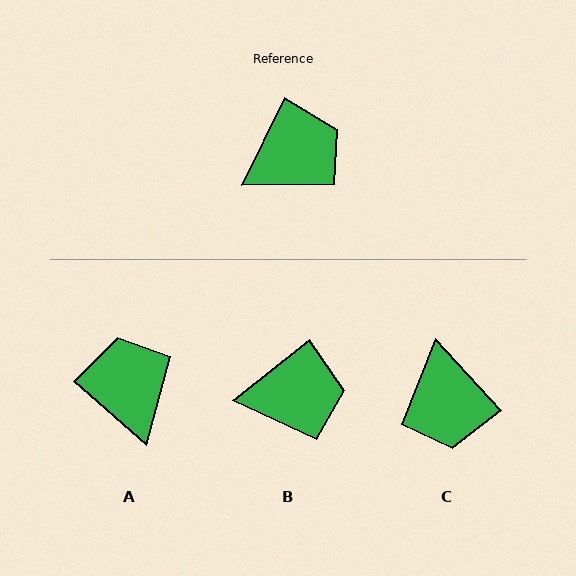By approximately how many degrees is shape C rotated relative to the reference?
Approximately 111 degrees clockwise.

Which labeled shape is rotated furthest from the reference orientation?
C, about 111 degrees away.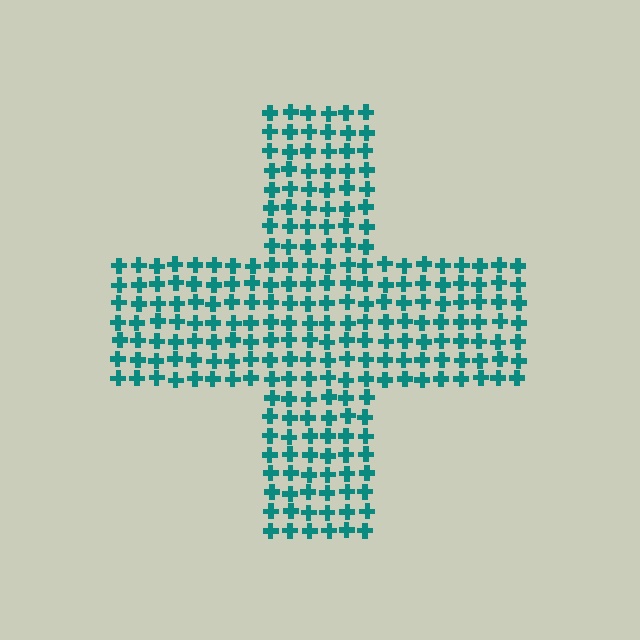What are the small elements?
The small elements are crosses.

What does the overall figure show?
The overall figure shows a cross.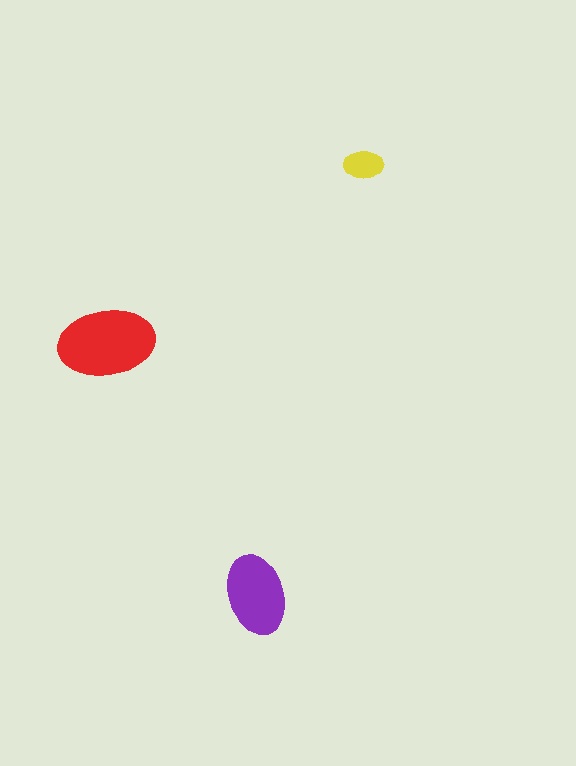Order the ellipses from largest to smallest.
the red one, the purple one, the yellow one.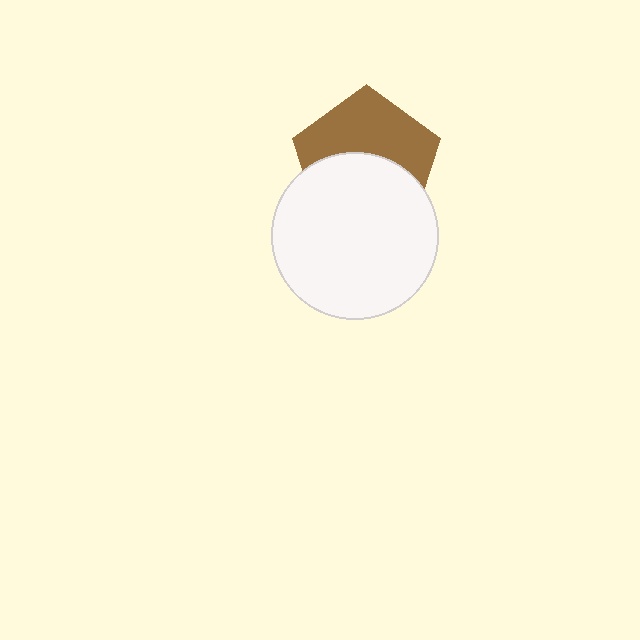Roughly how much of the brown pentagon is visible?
About half of it is visible (roughly 51%).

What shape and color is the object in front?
The object in front is a white circle.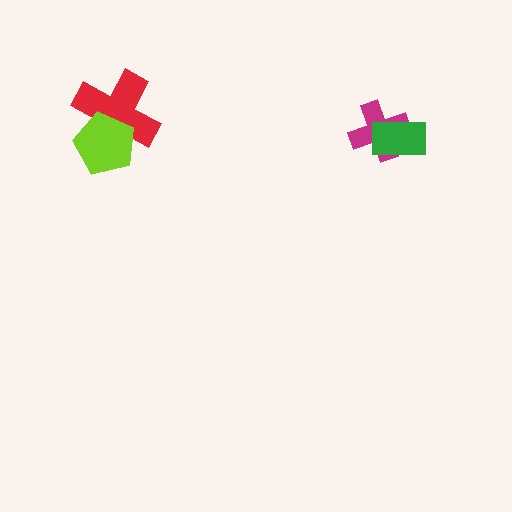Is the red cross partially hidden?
Yes, it is partially covered by another shape.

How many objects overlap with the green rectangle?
1 object overlaps with the green rectangle.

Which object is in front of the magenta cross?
The green rectangle is in front of the magenta cross.